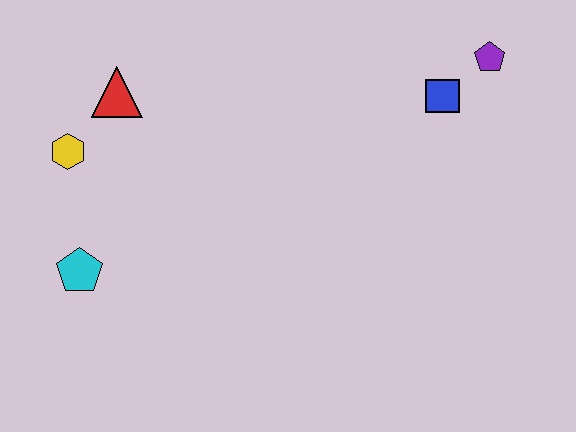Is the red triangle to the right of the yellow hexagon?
Yes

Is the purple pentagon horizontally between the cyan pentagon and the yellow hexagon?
No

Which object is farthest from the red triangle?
The purple pentagon is farthest from the red triangle.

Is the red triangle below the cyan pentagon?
No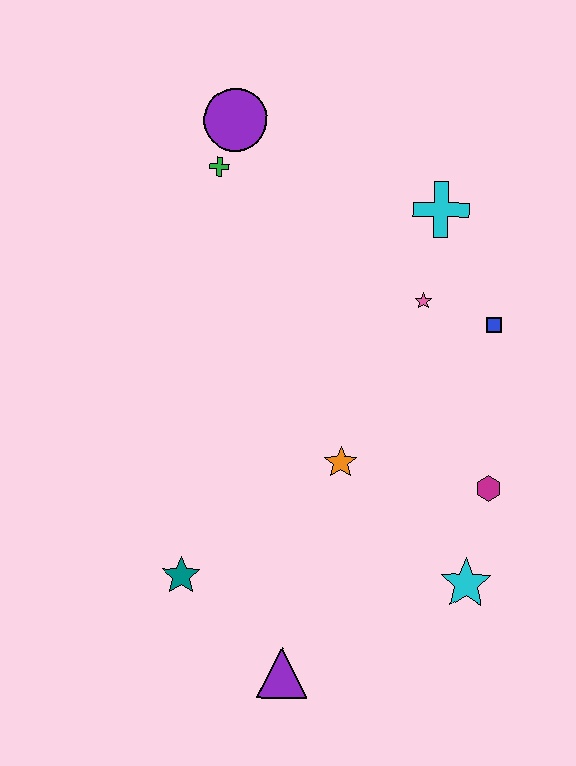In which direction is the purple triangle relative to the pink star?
The purple triangle is below the pink star.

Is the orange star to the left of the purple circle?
No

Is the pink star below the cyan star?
No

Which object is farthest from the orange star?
The purple circle is farthest from the orange star.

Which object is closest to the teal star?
The purple triangle is closest to the teal star.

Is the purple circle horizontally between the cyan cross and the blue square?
No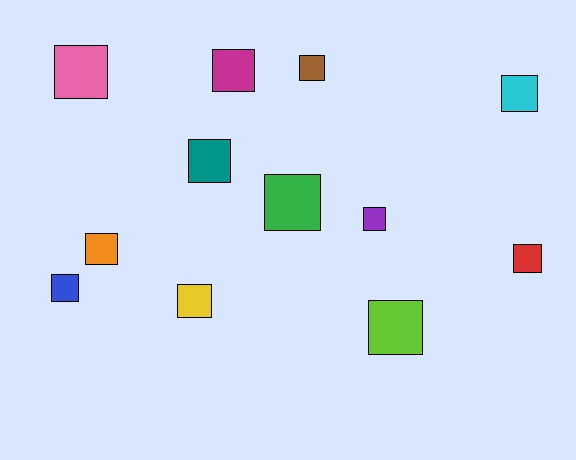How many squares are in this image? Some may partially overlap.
There are 12 squares.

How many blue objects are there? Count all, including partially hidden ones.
There is 1 blue object.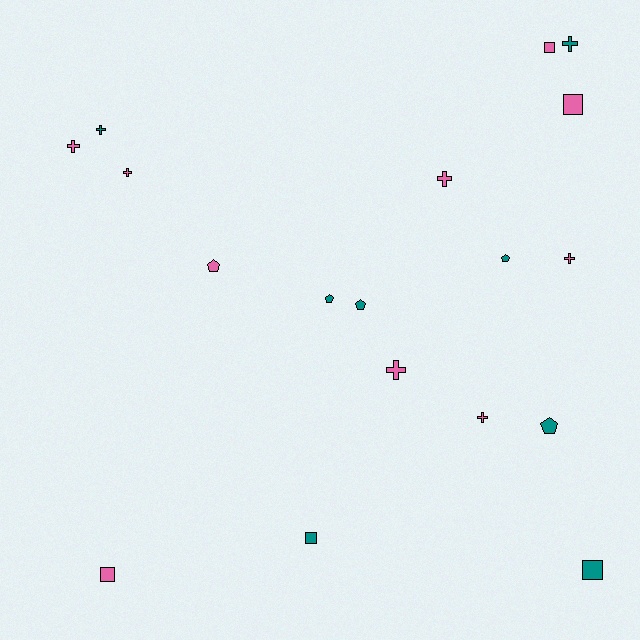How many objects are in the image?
There are 18 objects.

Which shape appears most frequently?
Cross, with 8 objects.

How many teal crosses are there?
There are 2 teal crosses.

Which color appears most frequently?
Pink, with 10 objects.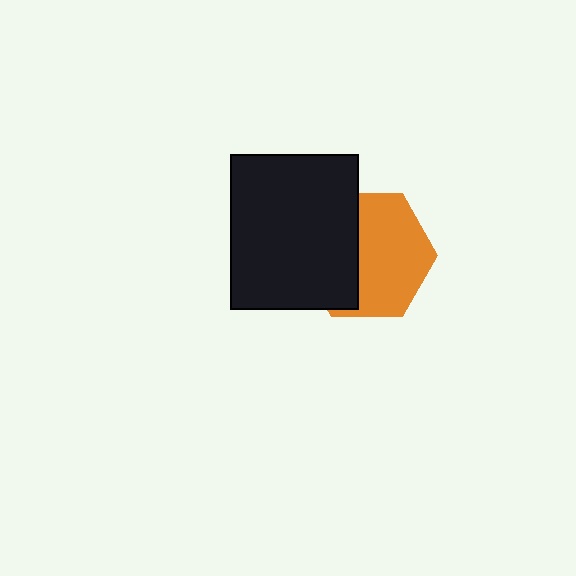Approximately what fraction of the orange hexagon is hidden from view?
Roughly 41% of the orange hexagon is hidden behind the black rectangle.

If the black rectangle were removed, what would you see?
You would see the complete orange hexagon.